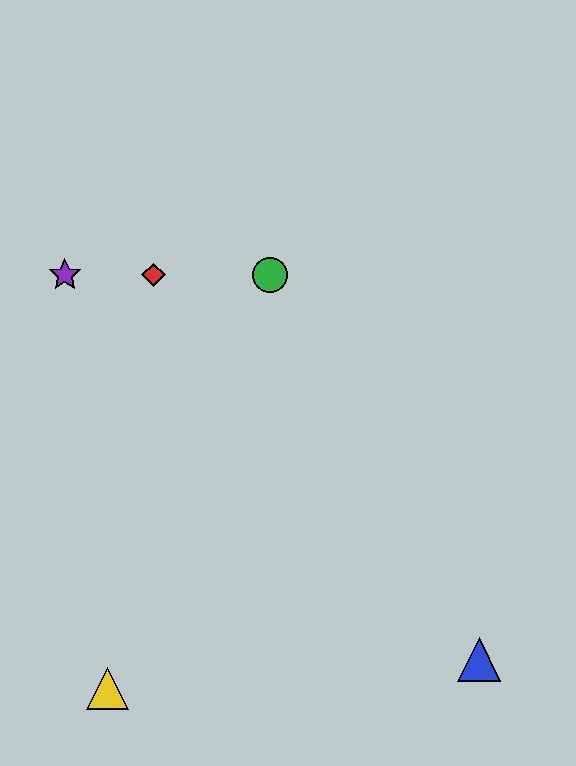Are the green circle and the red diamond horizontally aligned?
Yes, both are at y≈275.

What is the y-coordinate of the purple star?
The purple star is at y≈275.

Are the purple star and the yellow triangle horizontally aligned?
No, the purple star is at y≈275 and the yellow triangle is at y≈689.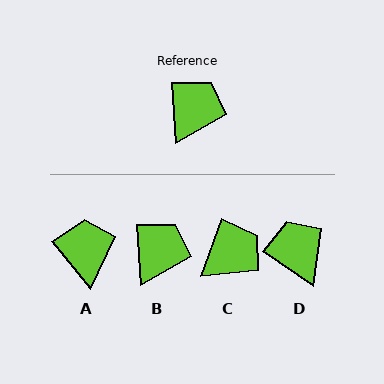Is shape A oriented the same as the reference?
No, it is off by about 35 degrees.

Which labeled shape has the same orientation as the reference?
B.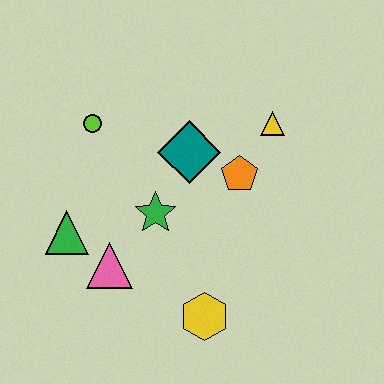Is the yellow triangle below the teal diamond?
No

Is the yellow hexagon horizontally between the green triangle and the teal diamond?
No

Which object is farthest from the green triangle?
The yellow triangle is farthest from the green triangle.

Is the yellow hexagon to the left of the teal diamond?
No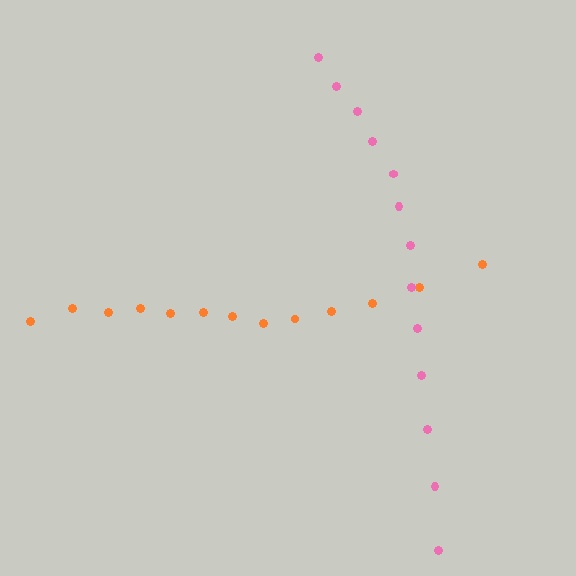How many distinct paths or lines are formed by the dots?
There are 2 distinct paths.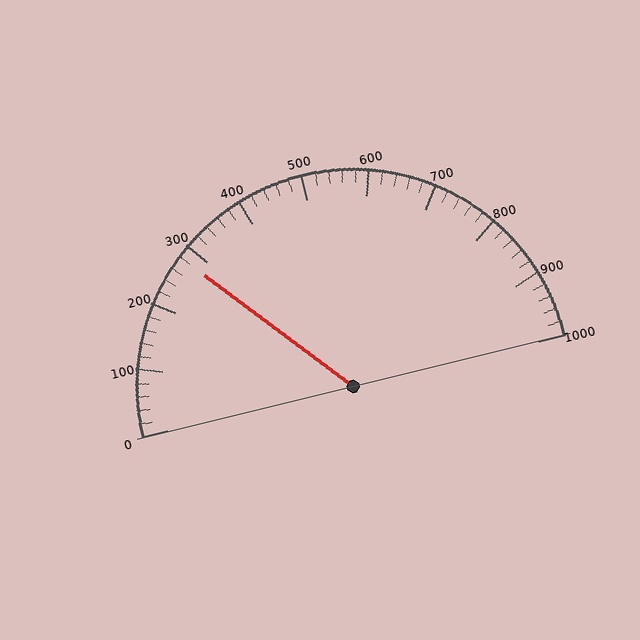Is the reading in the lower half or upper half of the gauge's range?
The reading is in the lower half of the range (0 to 1000).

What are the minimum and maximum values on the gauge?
The gauge ranges from 0 to 1000.